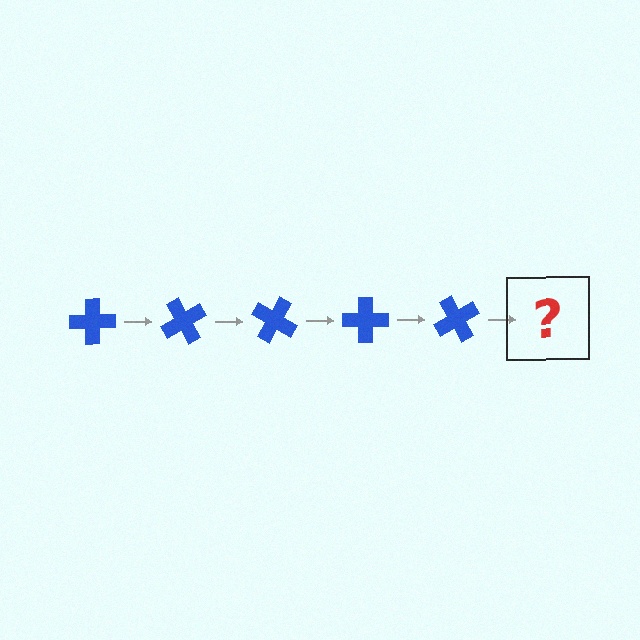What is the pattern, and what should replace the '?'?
The pattern is that the cross rotates 60 degrees each step. The '?' should be a blue cross rotated 300 degrees.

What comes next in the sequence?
The next element should be a blue cross rotated 300 degrees.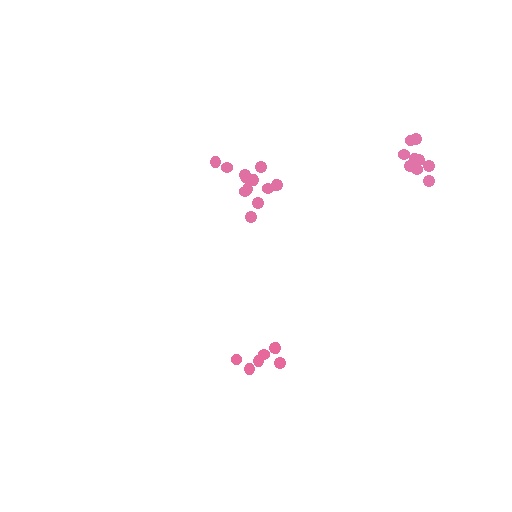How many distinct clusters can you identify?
There are 3 distinct clusters.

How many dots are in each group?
Group 1: 7 dots, Group 2: 9 dots, Group 3: 13 dots (29 total).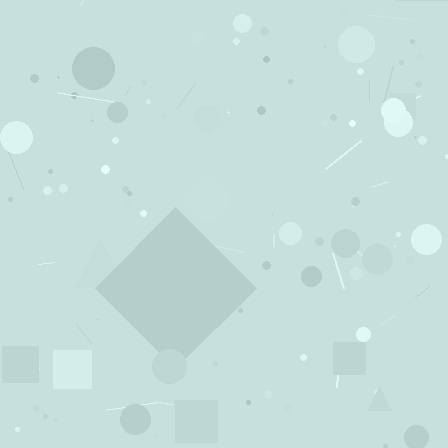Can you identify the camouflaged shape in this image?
The camouflaged shape is a diamond.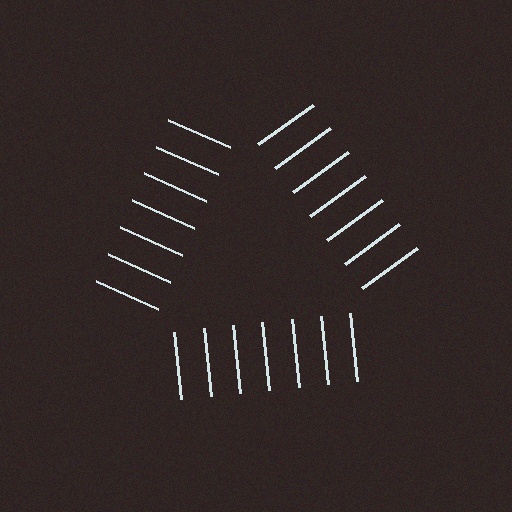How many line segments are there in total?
21 — 7 along each of the 3 edges.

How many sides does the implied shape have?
3 sides — the line-ends trace a triangle.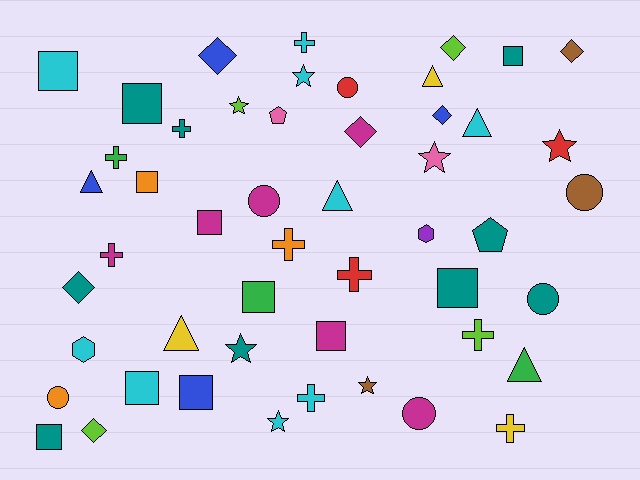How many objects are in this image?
There are 50 objects.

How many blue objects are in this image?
There are 4 blue objects.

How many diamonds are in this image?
There are 7 diamonds.